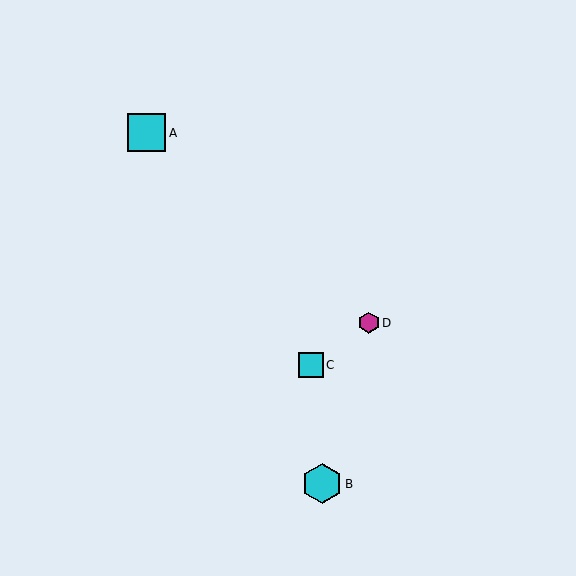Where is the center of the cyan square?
The center of the cyan square is at (311, 365).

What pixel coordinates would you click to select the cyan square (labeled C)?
Click at (311, 365) to select the cyan square C.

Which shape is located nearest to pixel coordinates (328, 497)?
The cyan hexagon (labeled B) at (322, 484) is nearest to that location.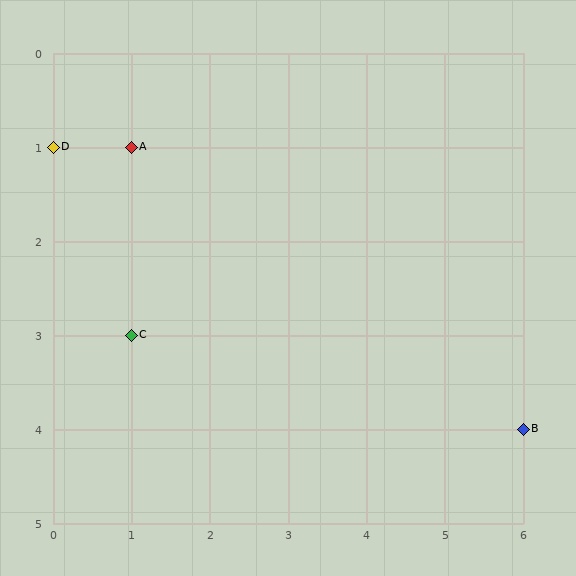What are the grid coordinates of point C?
Point C is at grid coordinates (1, 3).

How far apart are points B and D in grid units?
Points B and D are 6 columns and 3 rows apart (about 6.7 grid units diagonally).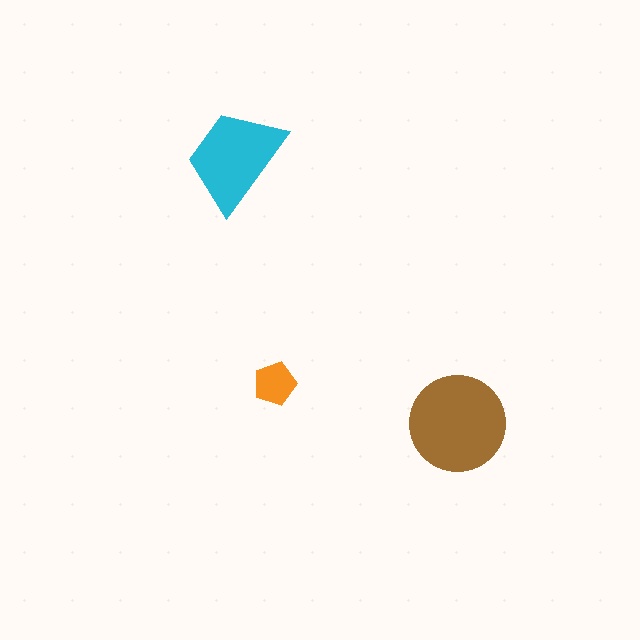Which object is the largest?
The brown circle.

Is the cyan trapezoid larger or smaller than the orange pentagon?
Larger.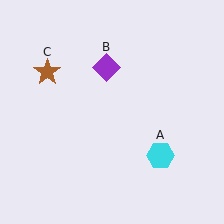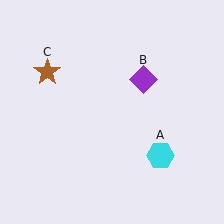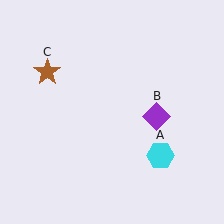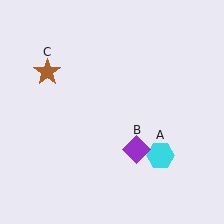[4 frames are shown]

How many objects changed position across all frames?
1 object changed position: purple diamond (object B).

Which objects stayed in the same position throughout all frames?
Cyan hexagon (object A) and brown star (object C) remained stationary.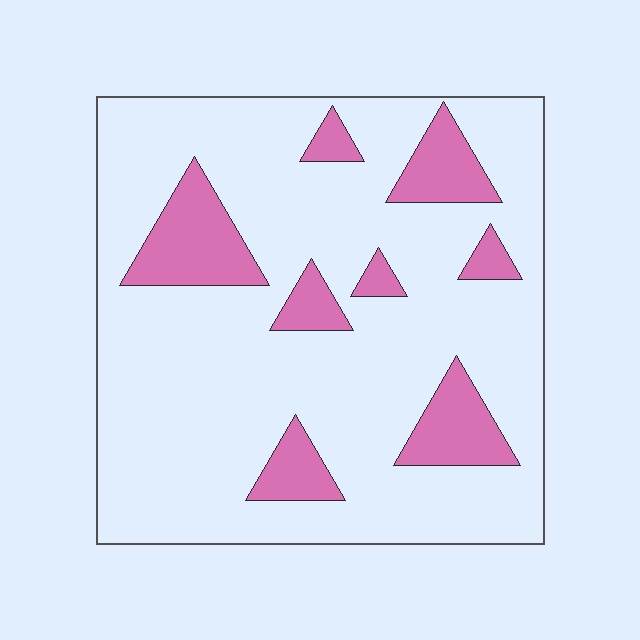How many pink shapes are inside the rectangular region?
8.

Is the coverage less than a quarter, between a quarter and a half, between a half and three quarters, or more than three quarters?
Less than a quarter.